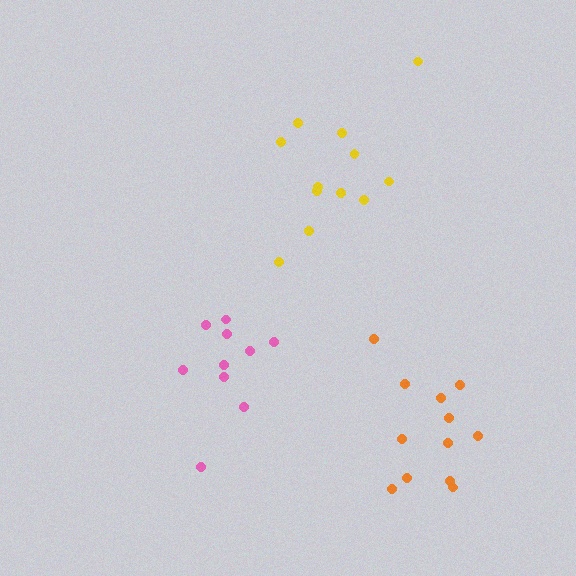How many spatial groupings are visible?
There are 3 spatial groupings.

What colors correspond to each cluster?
The clusters are colored: orange, pink, yellow.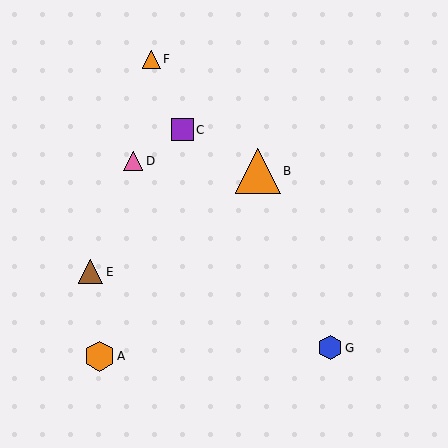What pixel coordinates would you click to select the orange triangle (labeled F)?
Click at (151, 59) to select the orange triangle F.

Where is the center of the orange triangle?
The center of the orange triangle is at (258, 171).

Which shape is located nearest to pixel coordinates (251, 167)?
The orange triangle (labeled B) at (258, 171) is nearest to that location.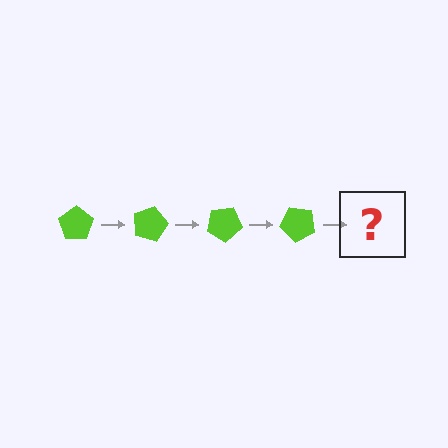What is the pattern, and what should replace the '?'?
The pattern is that the pentagon rotates 15 degrees each step. The '?' should be a lime pentagon rotated 60 degrees.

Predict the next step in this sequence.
The next step is a lime pentagon rotated 60 degrees.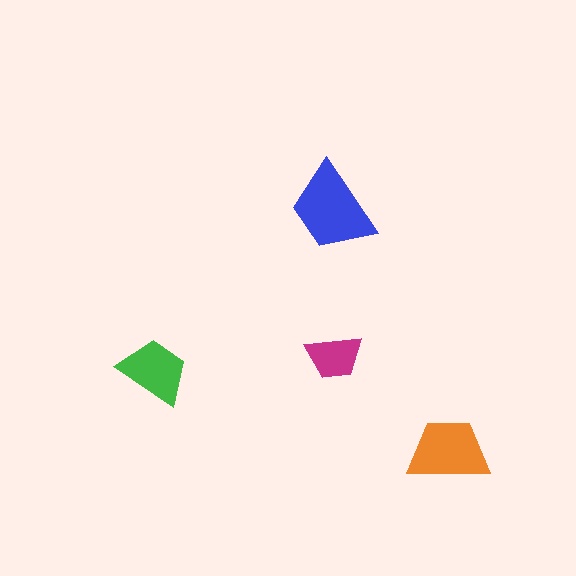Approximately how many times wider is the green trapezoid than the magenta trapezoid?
About 1.5 times wider.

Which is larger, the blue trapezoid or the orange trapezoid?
The blue one.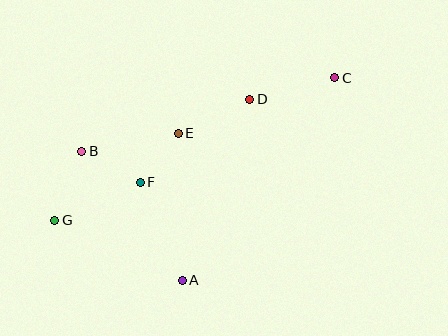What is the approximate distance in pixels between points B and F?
The distance between B and F is approximately 66 pixels.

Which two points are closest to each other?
Points E and F are closest to each other.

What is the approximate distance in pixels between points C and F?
The distance between C and F is approximately 221 pixels.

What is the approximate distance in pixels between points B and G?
The distance between B and G is approximately 74 pixels.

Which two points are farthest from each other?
Points C and G are farthest from each other.